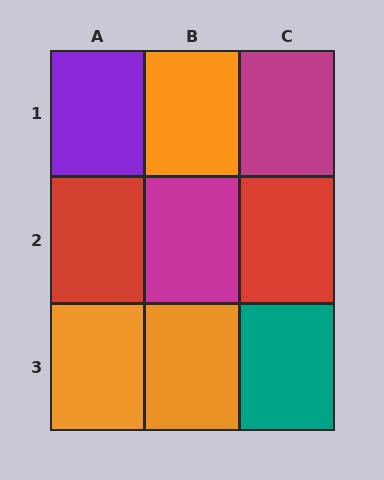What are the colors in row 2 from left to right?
Red, magenta, red.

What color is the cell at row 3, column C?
Teal.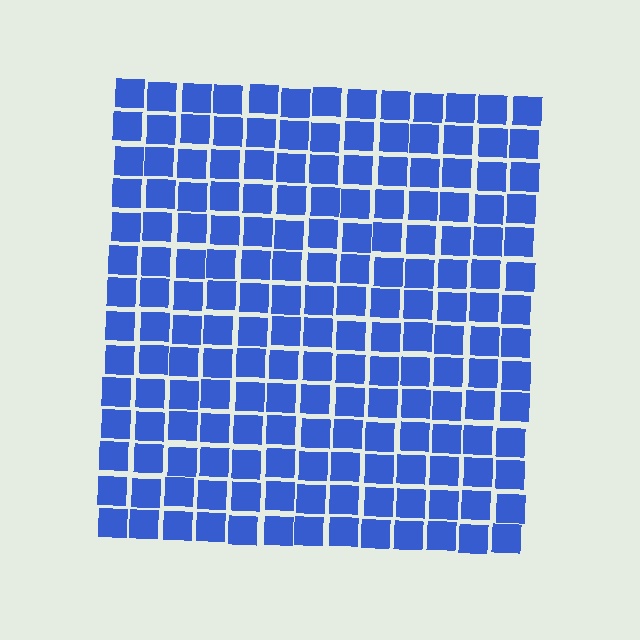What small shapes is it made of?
It is made of small squares.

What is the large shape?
The large shape is a square.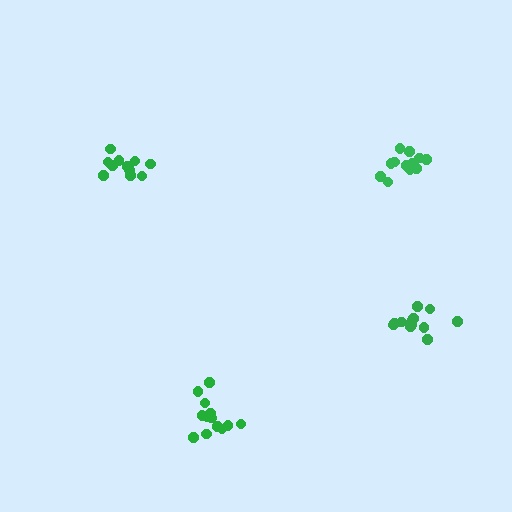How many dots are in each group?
Group 1: 13 dots, Group 2: 12 dots, Group 3: 12 dots, Group 4: 12 dots (49 total).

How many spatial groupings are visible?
There are 4 spatial groupings.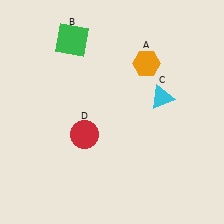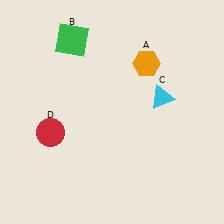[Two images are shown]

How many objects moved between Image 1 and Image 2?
1 object moved between the two images.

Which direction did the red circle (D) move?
The red circle (D) moved left.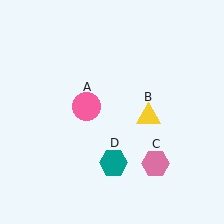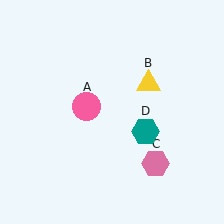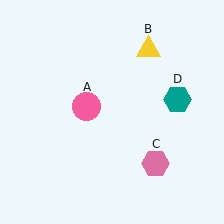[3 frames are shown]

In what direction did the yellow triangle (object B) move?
The yellow triangle (object B) moved up.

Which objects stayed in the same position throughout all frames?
Pink circle (object A) and pink hexagon (object C) remained stationary.